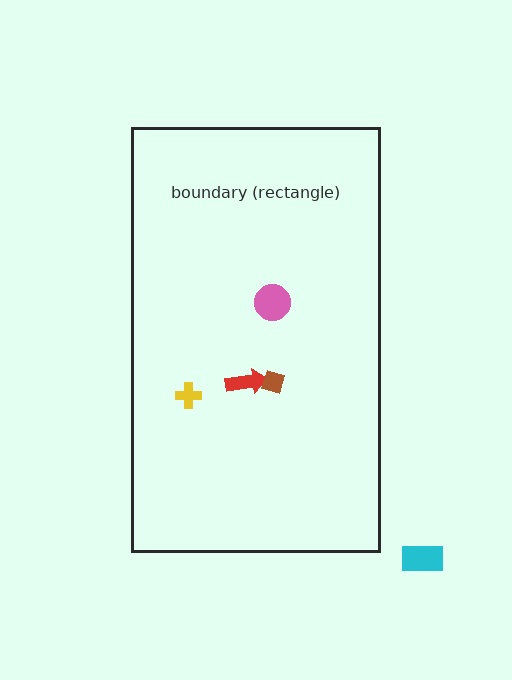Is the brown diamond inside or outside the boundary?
Inside.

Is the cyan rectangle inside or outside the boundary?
Outside.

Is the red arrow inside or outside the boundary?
Inside.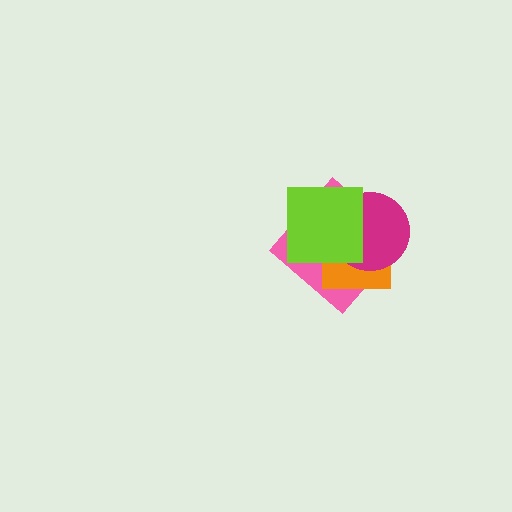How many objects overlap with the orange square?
3 objects overlap with the orange square.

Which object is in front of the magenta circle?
The lime square is in front of the magenta circle.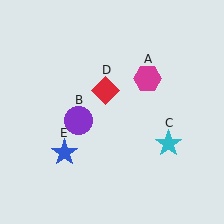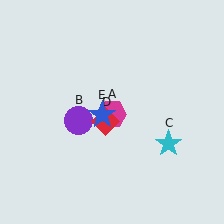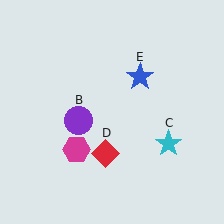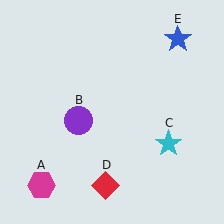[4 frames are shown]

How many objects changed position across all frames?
3 objects changed position: magenta hexagon (object A), red diamond (object D), blue star (object E).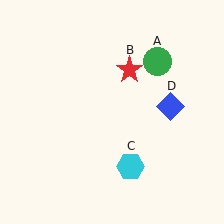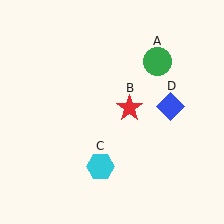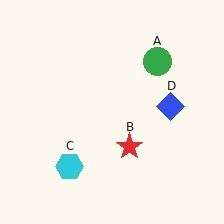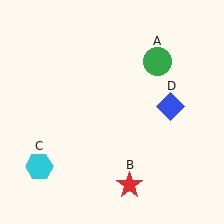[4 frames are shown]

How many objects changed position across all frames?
2 objects changed position: red star (object B), cyan hexagon (object C).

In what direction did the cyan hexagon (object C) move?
The cyan hexagon (object C) moved left.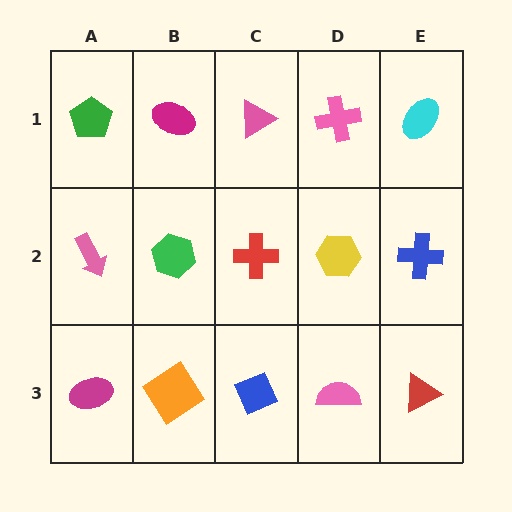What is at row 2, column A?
A pink arrow.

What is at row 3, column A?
A magenta ellipse.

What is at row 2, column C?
A red cross.